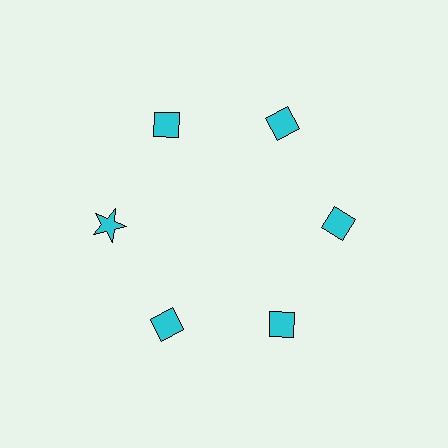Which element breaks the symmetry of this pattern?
The cyan star at roughly the 9 o'clock position breaks the symmetry. All other shapes are cyan diamonds.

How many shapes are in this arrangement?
There are 6 shapes arranged in a ring pattern.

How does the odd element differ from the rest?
It has a different shape: star instead of diamond.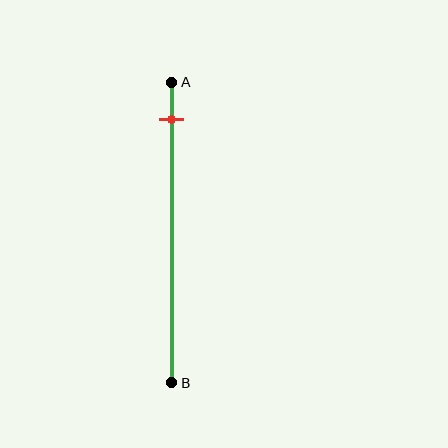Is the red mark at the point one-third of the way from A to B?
No, the mark is at about 10% from A, not at the 33% one-third point.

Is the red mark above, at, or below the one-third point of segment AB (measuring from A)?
The red mark is above the one-third point of segment AB.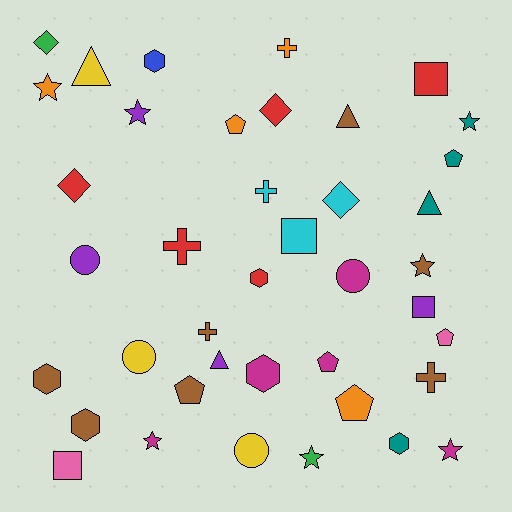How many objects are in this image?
There are 40 objects.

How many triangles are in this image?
There are 4 triangles.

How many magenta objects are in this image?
There are 5 magenta objects.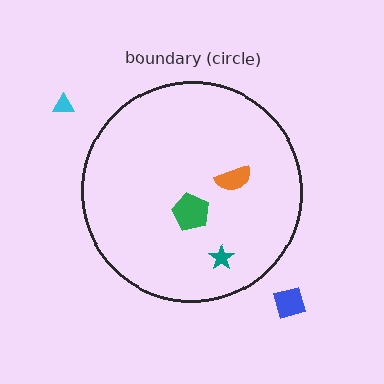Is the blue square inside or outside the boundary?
Outside.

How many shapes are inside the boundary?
3 inside, 2 outside.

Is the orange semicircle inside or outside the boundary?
Inside.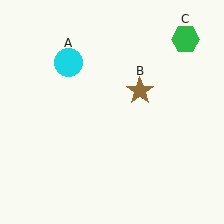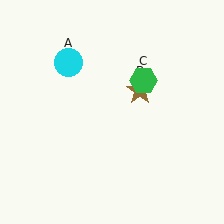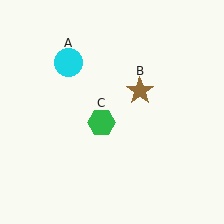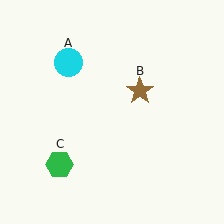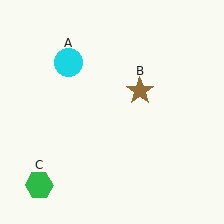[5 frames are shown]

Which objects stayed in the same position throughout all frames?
Cyan circle (object A) and brown star (object B) remained stationary.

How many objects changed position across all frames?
1 object changed position: green hexagon (object C).